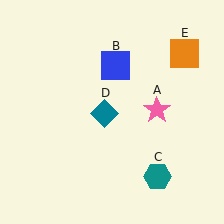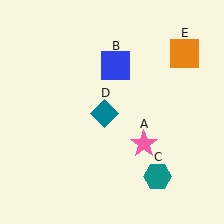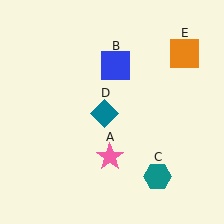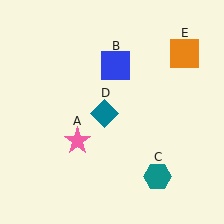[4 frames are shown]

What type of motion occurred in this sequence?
The pink star (object A) rotated clockwise around the center of the scene.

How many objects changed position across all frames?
1 object changed position: pink star (object A).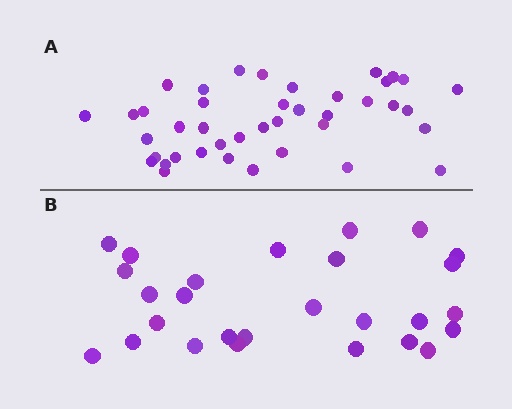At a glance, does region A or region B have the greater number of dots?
Region A (the top region) has more dots.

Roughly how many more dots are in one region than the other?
Region A has approximately 15 more dots than region B.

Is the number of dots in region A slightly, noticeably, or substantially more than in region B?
Region A has substantially more. The ratio is roughly 1.5 to 1.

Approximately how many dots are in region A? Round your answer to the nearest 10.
About 40 dots. (The exact count is 41, which rounds to 40.)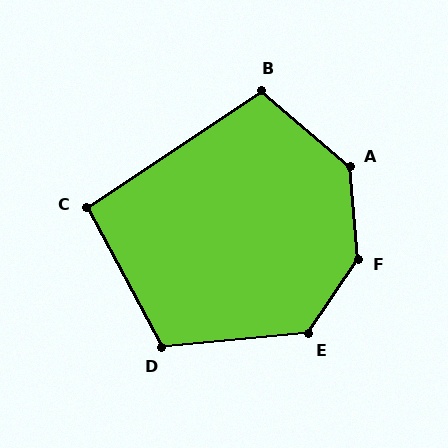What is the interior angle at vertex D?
Approximately 113 degrees (obtuse).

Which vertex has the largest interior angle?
F, at approximately 142 degrees.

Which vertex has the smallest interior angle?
C, at approximately 96 degrees.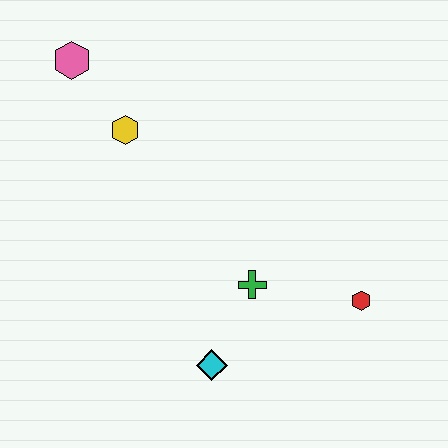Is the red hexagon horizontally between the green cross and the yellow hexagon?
No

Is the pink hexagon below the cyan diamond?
No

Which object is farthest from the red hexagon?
The pink hexagon is farthest from the red hexagon.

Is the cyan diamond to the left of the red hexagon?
Yes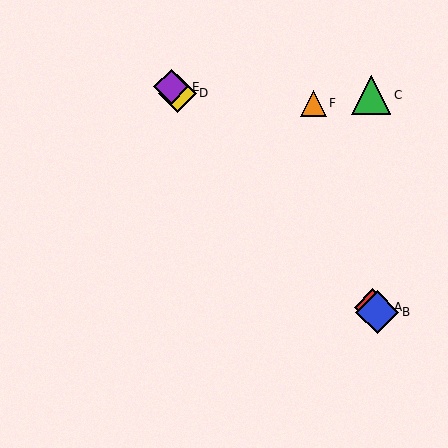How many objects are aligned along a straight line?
4 objects (A, B, D, E) are aligned along a straight line.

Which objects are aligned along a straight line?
Objects A, B, D, E are aligned along a straight line.